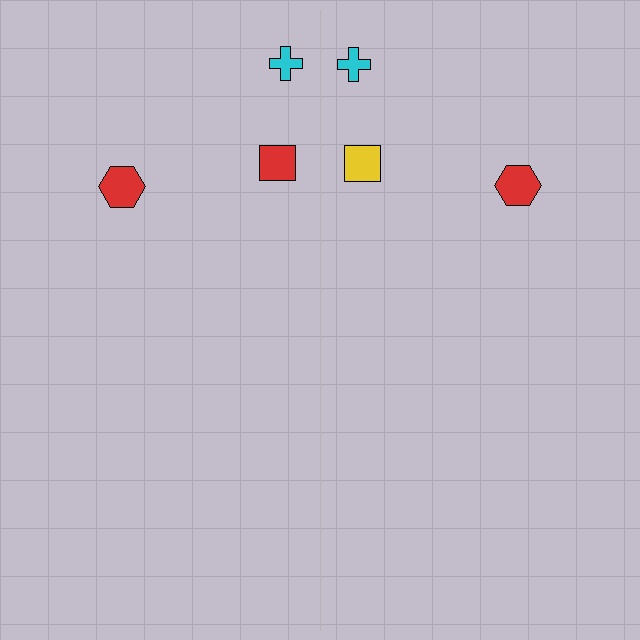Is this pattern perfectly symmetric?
No, the pattern is not perfectly symmetric. The yellow square on the right side breaks the symmetry — its mirror counterpart is red.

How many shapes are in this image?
There are 6 shapes in this image.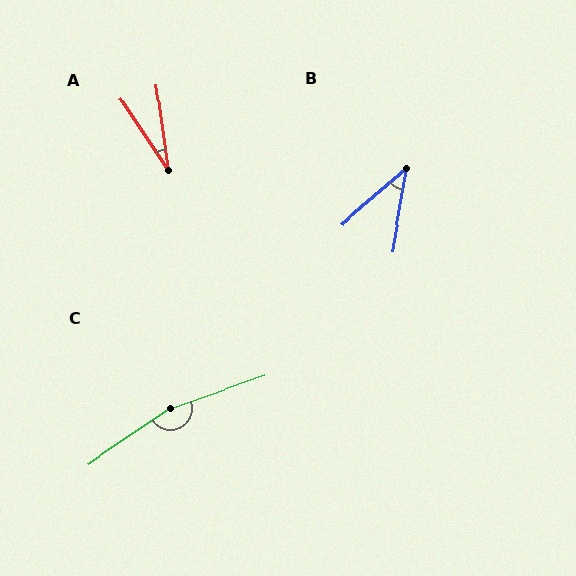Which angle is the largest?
C, at approximately 165 degrees.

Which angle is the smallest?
A, at approximately 25 degrees.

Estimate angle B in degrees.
Approximately 39 degrees.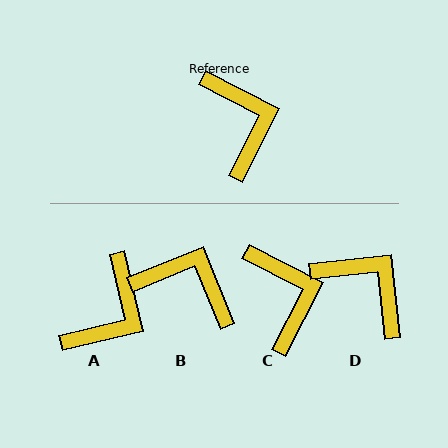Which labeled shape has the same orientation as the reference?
C.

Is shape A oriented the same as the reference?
No, it is off by about 50 degrees.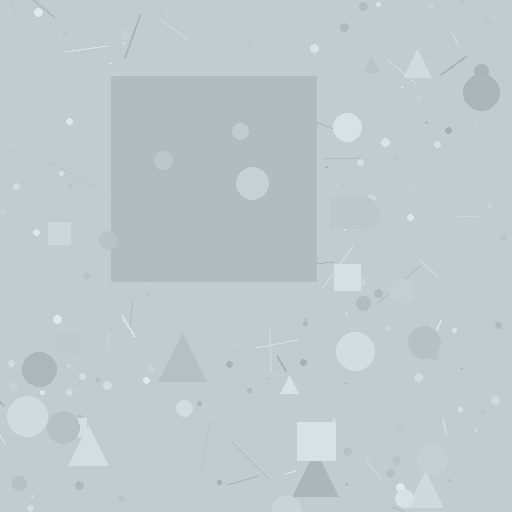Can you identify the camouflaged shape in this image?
The camouflaged shape is a square.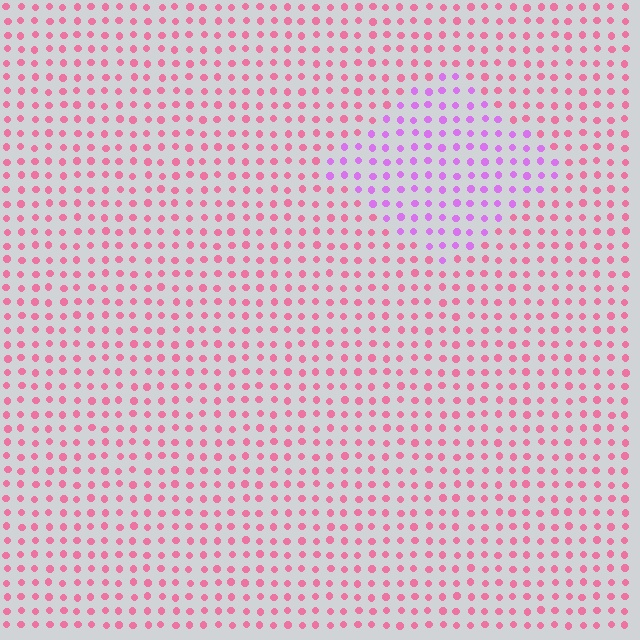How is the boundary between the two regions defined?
The boundary is defined purely by a slight shift in hue (about 46 degrees). Spacing, size, and orientation are identical on both sides.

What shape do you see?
I see a diamond.